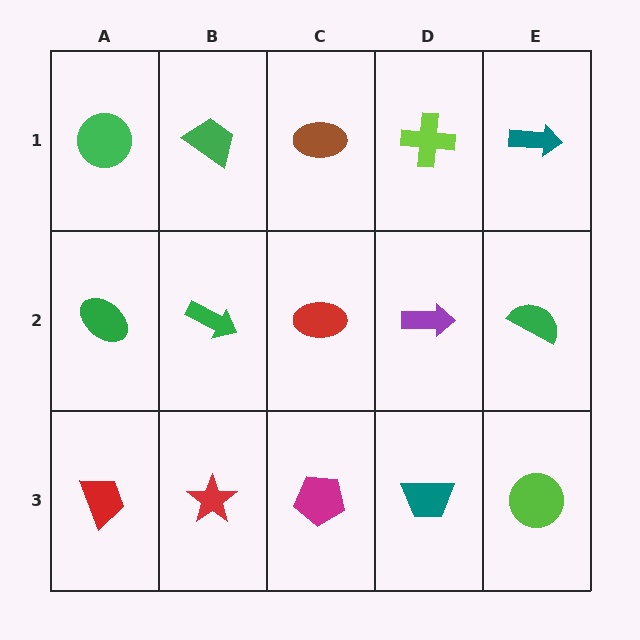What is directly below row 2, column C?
A magenta pentagon.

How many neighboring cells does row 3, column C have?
3.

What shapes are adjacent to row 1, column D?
A purple arrow (row 2, column D), a brown ellipse (row 1, column C), a teal arrow (row 1, column E).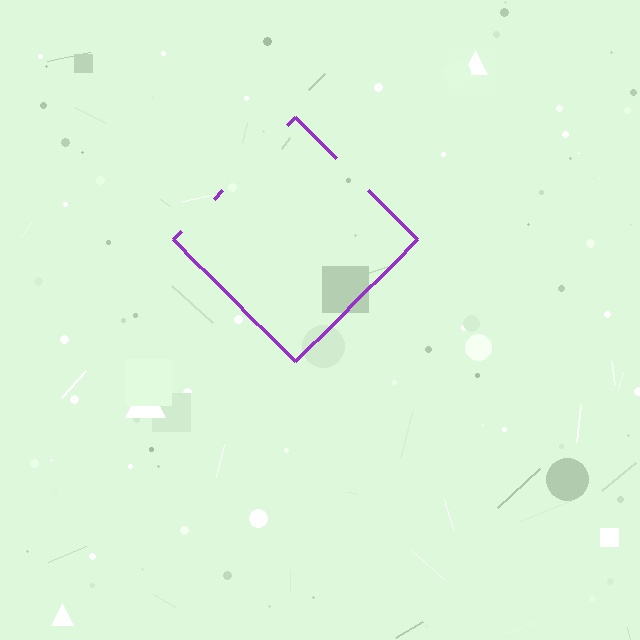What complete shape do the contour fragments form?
The contour fragments form a diamond.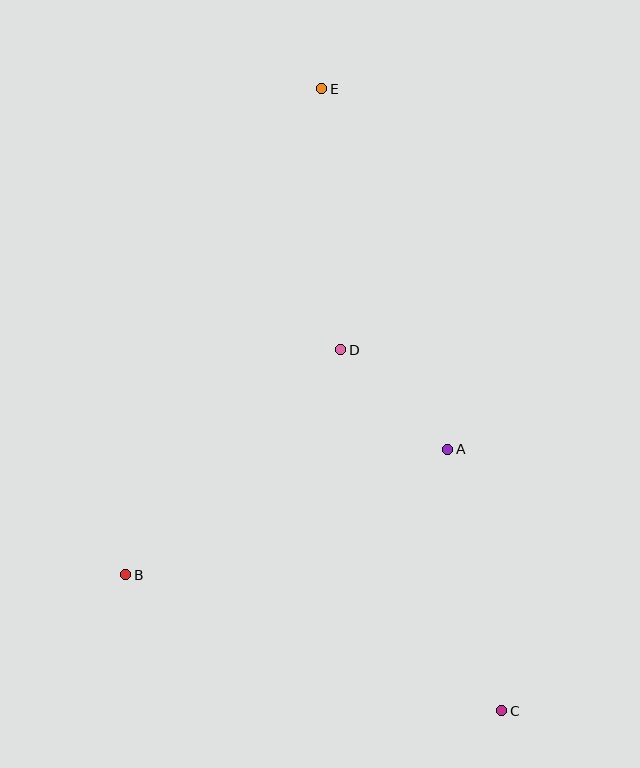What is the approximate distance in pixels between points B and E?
The distance between B and E is approximately 524 pixels.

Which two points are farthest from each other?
Points C and E are farthest from each other.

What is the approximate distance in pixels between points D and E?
The distance between D and E is approximately 262 pixels.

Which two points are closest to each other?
Points A and D are closest to each other.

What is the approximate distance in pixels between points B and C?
The distance between B and C is approximately 400 pixels.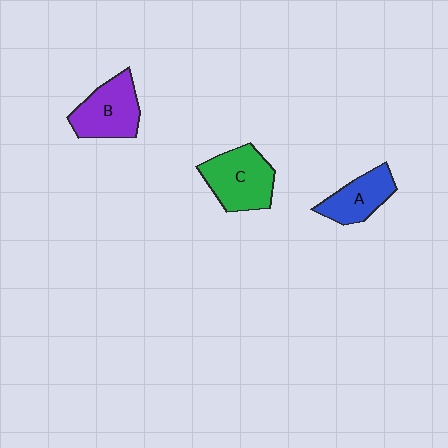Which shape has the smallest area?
Shape A (blue).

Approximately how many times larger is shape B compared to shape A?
Approximately 1.3 times.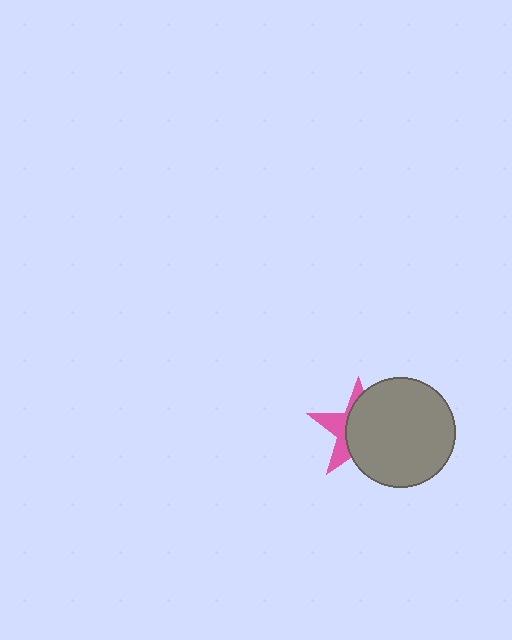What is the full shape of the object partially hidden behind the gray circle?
The partially hidden object is a pink star.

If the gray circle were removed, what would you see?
You would see the complete pink star.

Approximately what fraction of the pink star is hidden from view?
Roughly 64% of the pink star is hidden behind the gray circle.